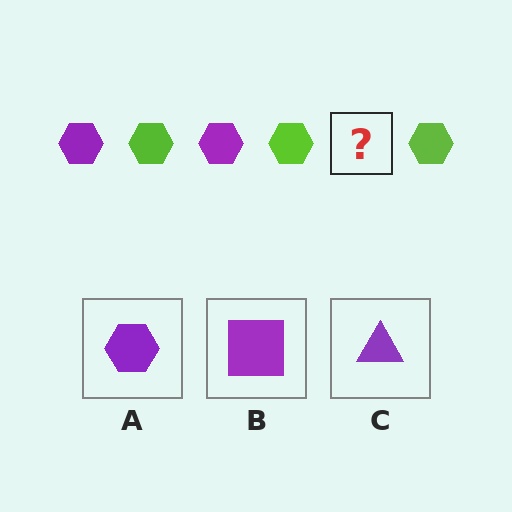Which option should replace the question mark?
Option A.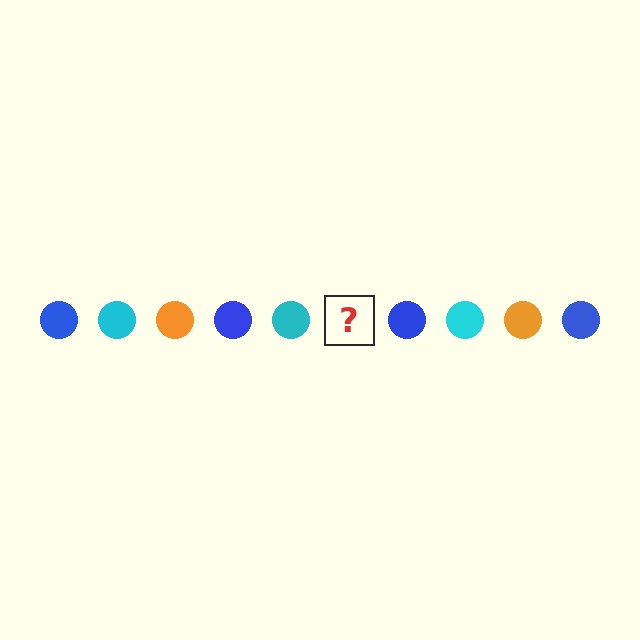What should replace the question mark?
The question mark should be replaced with an orange circle.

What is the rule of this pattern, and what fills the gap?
The rule is that the pattern cycles through blue, cyan, orange circles. The gap should be filled with an orange circle.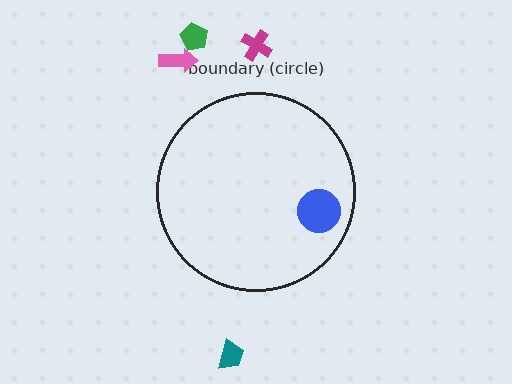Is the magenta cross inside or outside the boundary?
Outside.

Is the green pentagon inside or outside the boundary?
Outside.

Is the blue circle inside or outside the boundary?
Inside.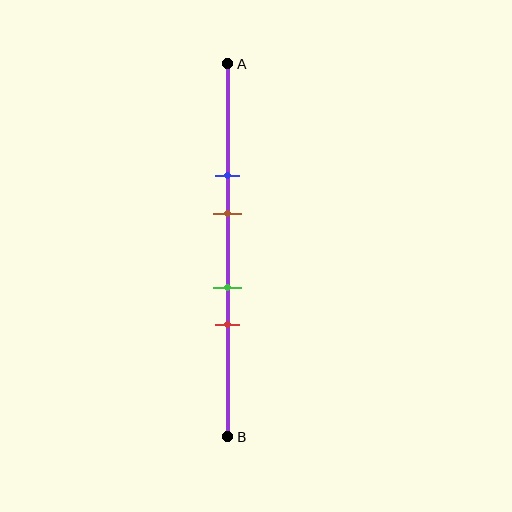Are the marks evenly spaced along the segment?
No, the marks are not evenly spaced.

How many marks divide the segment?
There are 4 marks dividing the segment.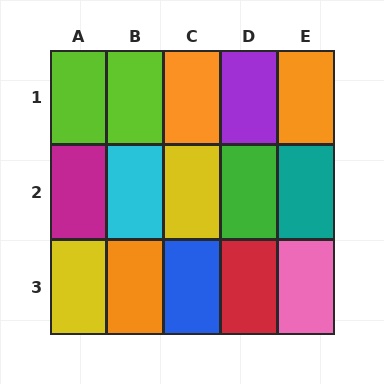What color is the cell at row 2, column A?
Magenta.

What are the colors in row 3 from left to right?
Yellow, orange, blue, red, pink.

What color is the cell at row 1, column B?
Lime.